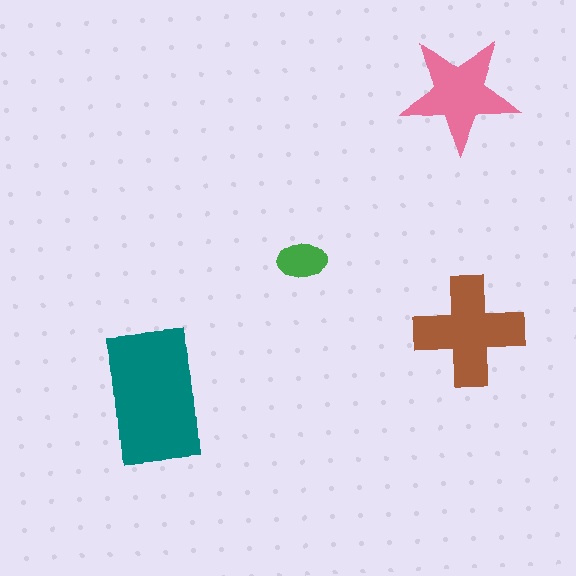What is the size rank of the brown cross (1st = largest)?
2nd.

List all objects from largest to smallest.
The teal rectangle, the brown cross, the pink star, the green ellipse.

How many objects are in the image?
There are 4 objects in the image.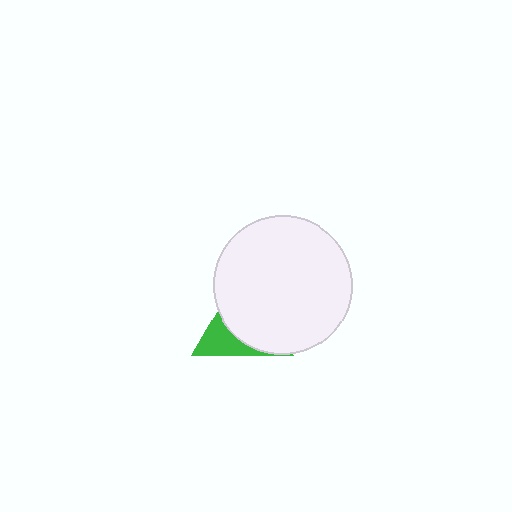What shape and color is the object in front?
The object in front is a white circle.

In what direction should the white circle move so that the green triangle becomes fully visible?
The white circle should move toward the upper-right. That is the shortest direction to clear the overlap and leave the green triangle fully visible.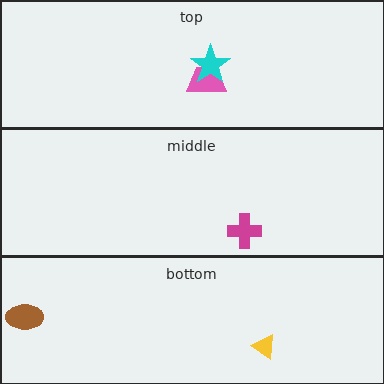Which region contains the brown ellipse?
The bottom region.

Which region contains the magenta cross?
The middle region.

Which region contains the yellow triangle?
The bottom region.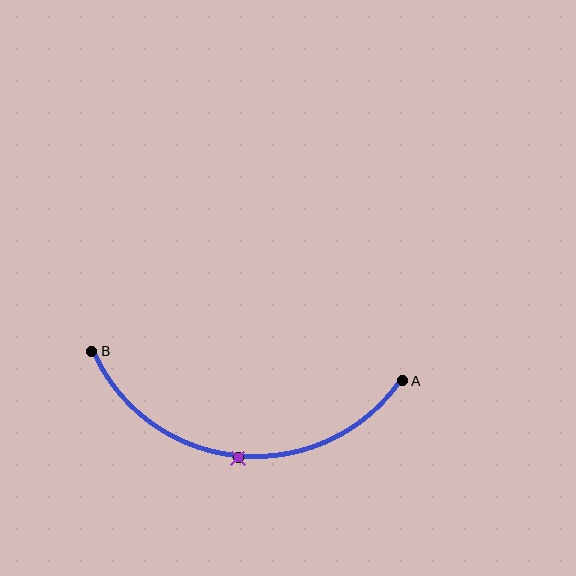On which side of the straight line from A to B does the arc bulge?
The arc bulges below the straight line connecting A and B.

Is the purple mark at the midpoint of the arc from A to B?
Yes. The purple mark lies on the arc at equal arc-length from both A and B — it is the arc midpoint.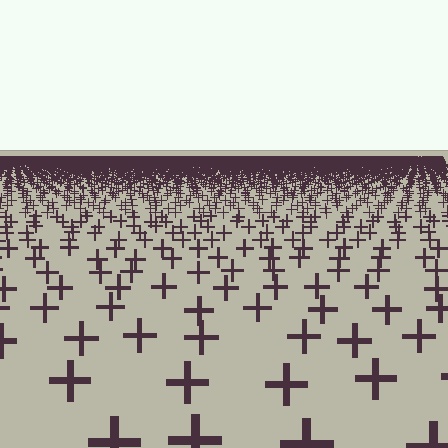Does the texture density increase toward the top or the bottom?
Density increases toward the top.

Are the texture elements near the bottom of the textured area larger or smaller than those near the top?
Larger. Near the bottom, elements are closer to the viewer and appear at a bigger on-screen size.